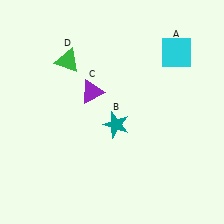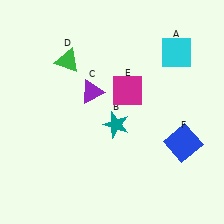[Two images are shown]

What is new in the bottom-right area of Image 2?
A blue square (F) was added in the bottom-right area of Image 2.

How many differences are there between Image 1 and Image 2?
There are 2 differences between the two images.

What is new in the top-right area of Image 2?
A magenta square (E) was added in the top-right area of Image 2.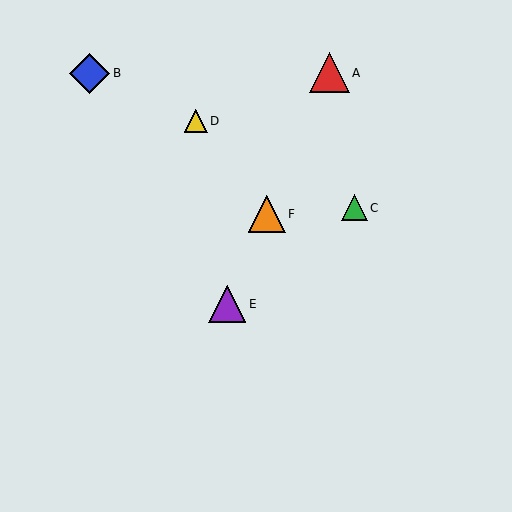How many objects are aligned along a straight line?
3 objects (A, E, F) are aligned along a straight line.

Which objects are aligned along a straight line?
Objects A, E, F are aligned along a straight line.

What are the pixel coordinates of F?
Object F is at (267, 214).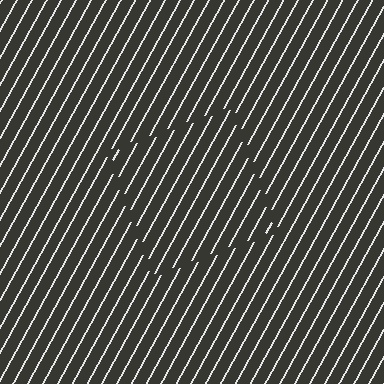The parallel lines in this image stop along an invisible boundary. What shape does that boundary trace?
An illusory square. The interior of the shape contains the same grating, shifted by half a period — the contour is defined by the phase discontinuity where line-ends from the inner and outer gratings abut.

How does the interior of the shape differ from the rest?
The interior of the shape contains the same grating, shifted by half a period — the contour is defined by the phase discontinuity where line-ends from the inner and outer gratings abut.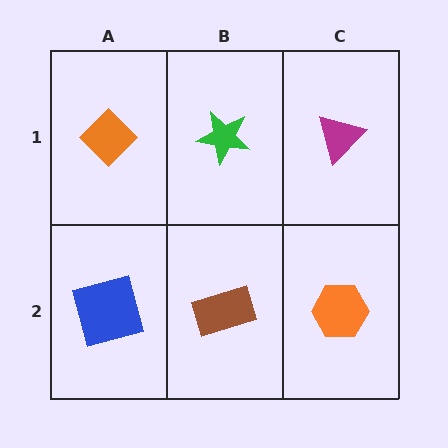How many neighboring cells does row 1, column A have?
2.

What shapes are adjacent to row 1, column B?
A brown rectangle (row 2, column B), an orange diamond (row 1, column A), a magenta triangle (row 1, column C).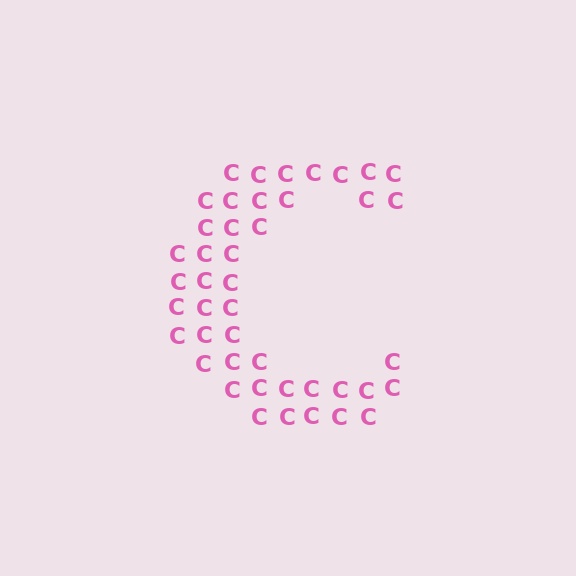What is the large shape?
The large shape is the letter C.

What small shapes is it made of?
It is made of small letter C's.